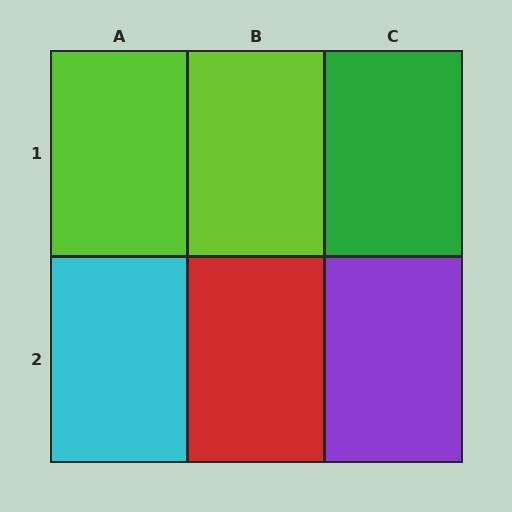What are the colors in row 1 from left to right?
Lime, lime, green.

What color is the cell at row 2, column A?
Cyan.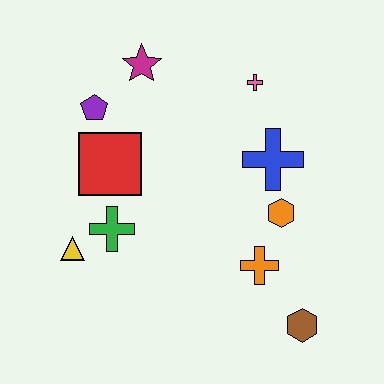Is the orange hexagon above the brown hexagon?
Yes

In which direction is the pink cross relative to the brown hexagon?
The pink cross is above the brown hexagon.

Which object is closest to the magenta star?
The purple pentagon is closest to the magenta star.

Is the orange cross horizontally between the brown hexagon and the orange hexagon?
No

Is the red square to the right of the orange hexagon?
No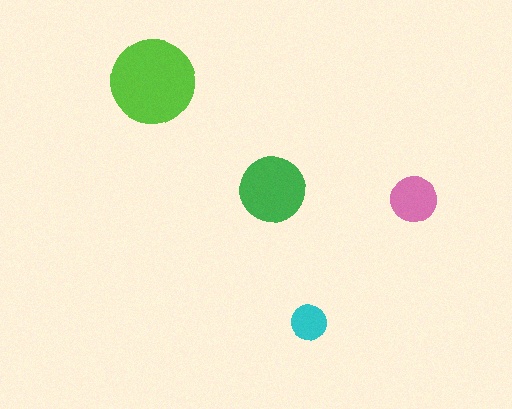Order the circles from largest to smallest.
the lime one, the green one, the pink one, the cyan one.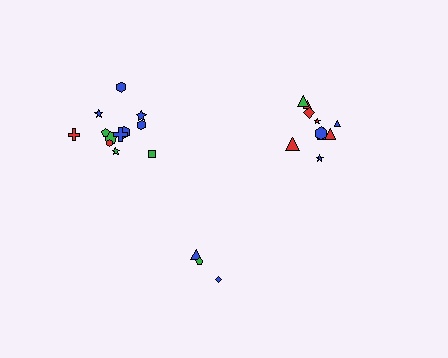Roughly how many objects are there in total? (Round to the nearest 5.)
Roughly 25 objects in total.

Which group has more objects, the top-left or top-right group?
The top-left group.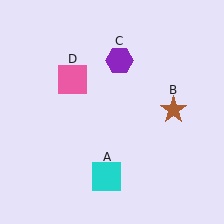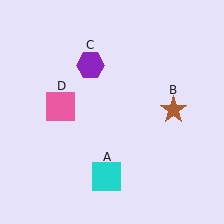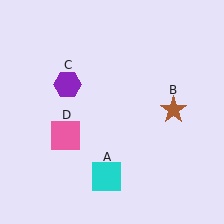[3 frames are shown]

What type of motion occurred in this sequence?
The purple hexagon (object C), pink square (object D) rotated counterclockwise around the center of the scene.